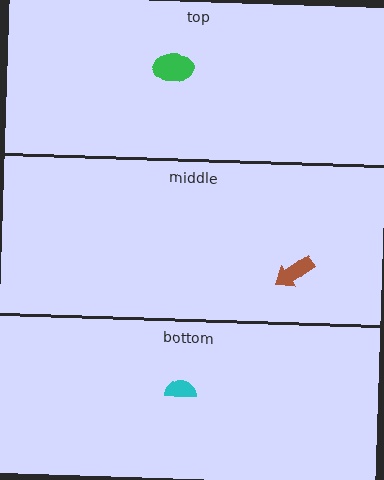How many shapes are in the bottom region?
1.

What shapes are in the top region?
The green ellipse.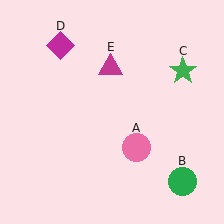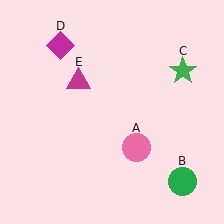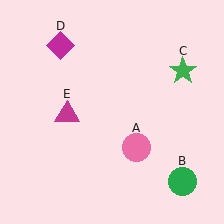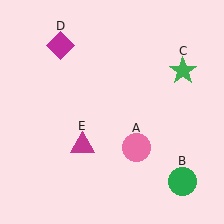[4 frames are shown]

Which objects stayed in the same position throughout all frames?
Pink circle (object A) and green circle (object B) and green star (object C) and magenta diamond (object D) remained stationary.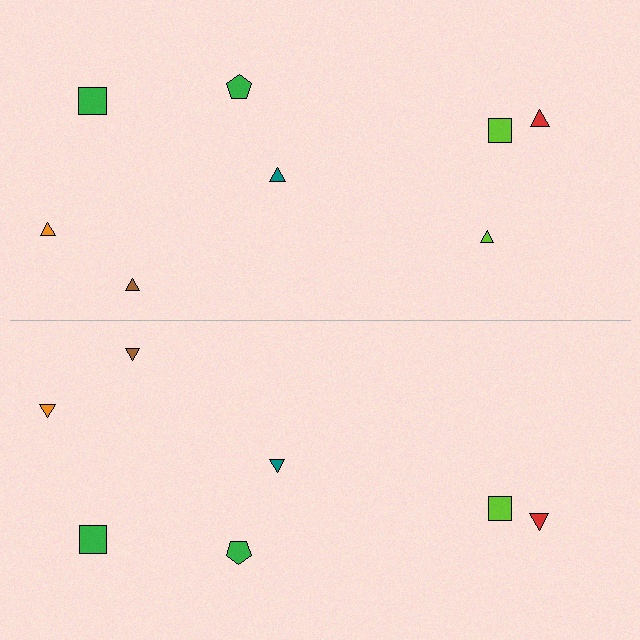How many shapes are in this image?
There are 15 shapes in this image.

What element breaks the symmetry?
A lime triangle is missing from the bottom side.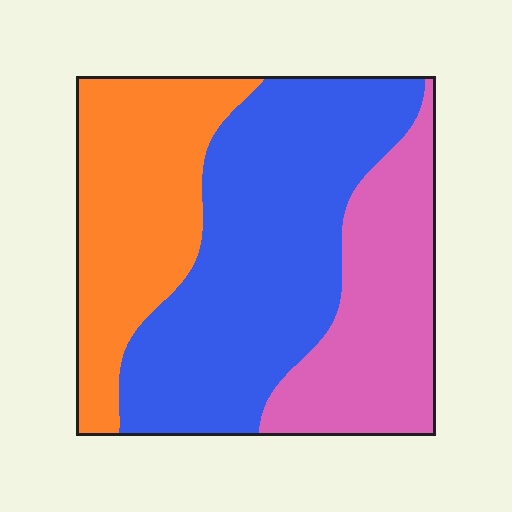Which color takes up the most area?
Blue, at roughly 45%.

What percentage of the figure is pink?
Pink takes up about one quarter (1/4) of the figure.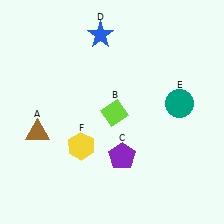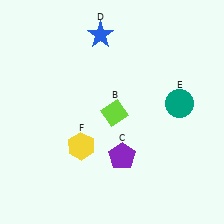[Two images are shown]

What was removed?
The brown triangle (A) was removed in Image 2.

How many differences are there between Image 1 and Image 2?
There is 1 difference between the two images.